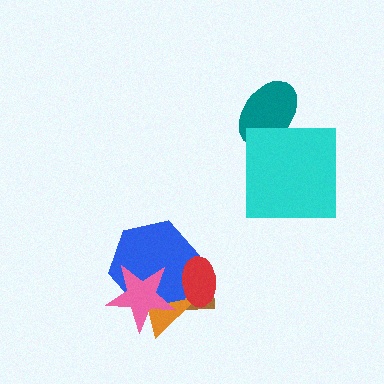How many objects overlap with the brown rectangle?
4 objects overlap with the brown rectangle.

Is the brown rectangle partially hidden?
Yes, it is partially covered by another shape.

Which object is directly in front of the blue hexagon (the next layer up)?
The red ellipse is directly in front of the blue hexagon.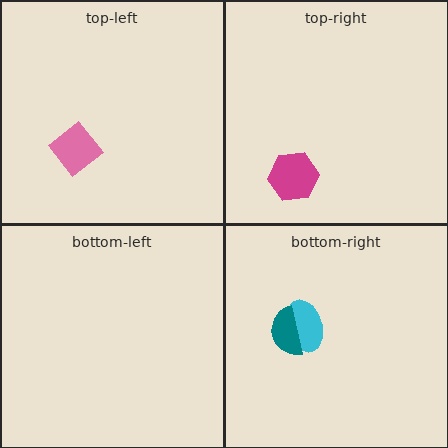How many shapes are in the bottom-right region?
2.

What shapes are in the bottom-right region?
The cyan ellipse, the teal semicircle.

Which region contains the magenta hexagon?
The top-right region.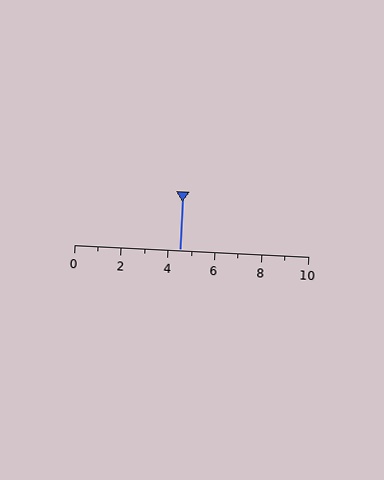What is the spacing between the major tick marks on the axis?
The major ticks are spaced 2 apart.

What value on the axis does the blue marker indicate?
The marker indicates approximately 4.5.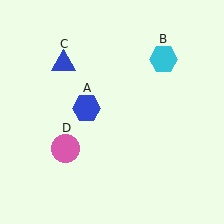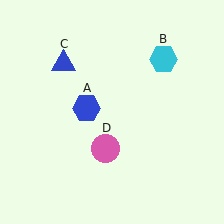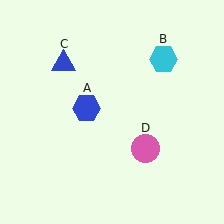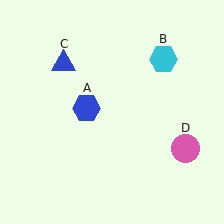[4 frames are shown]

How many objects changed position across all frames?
1 object changed position: pink circle (object D).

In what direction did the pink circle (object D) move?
The pink circle (object D) moved right.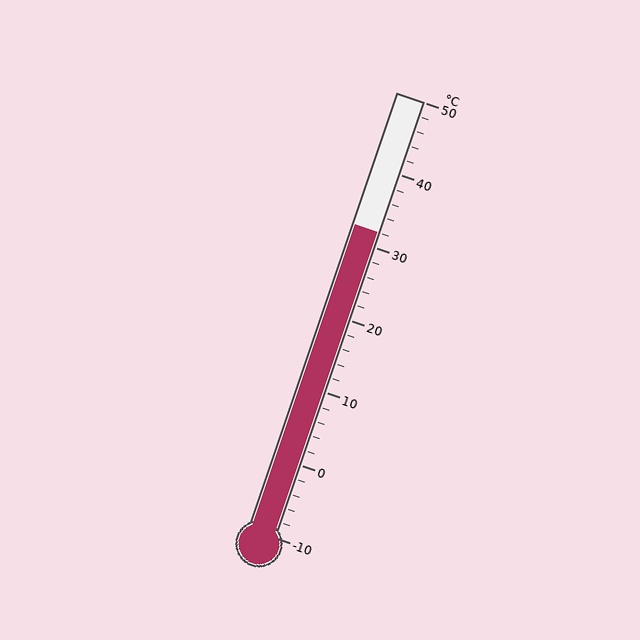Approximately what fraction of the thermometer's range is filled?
The thermometer is filled to approximately 70% of its range.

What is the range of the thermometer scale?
The thermometer scale ranges from -10°C to 50°C.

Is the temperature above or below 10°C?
The temperature is above 10°C.